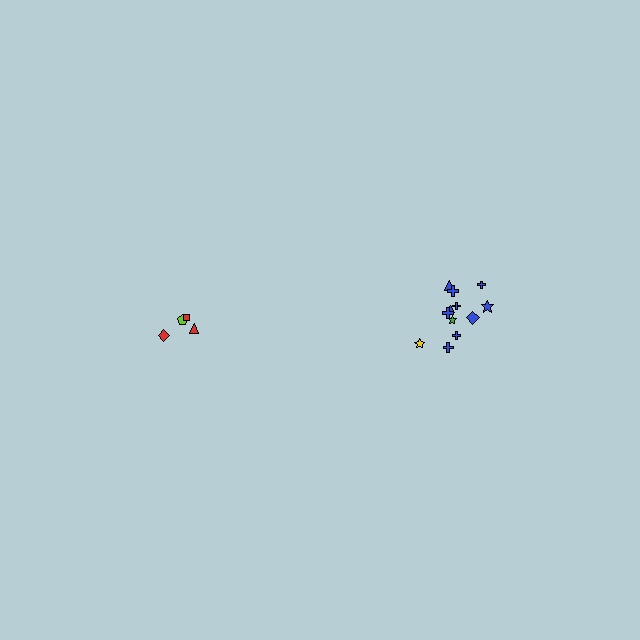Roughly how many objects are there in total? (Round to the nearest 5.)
Roughly 15 objects in total.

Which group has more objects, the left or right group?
The right group.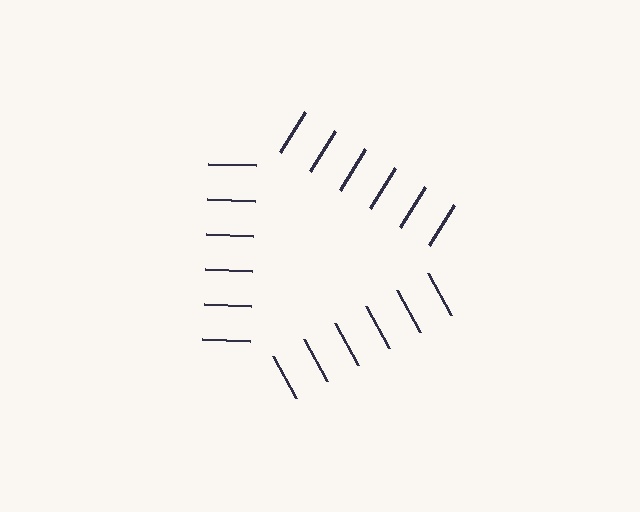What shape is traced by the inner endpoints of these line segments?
An illusory triangle — the line segments terminate on its edges but no continuous stroke is drawn.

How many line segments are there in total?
18 — 6 along each of the 3 edges.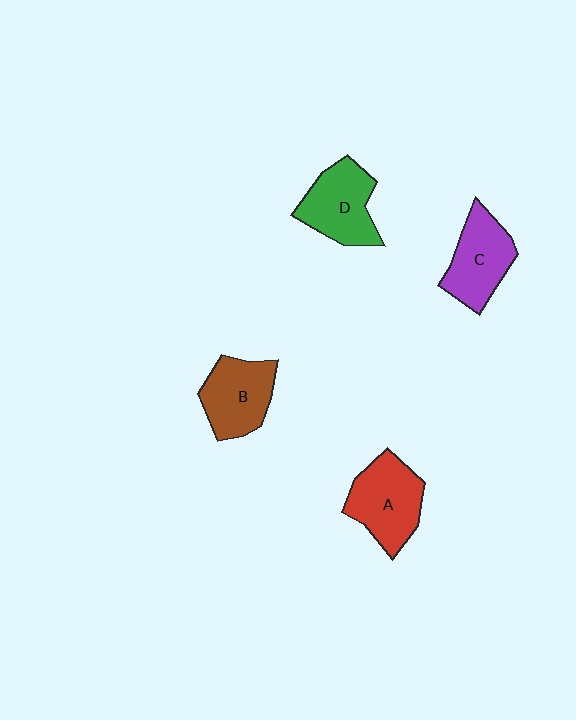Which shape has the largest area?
Shape A (red).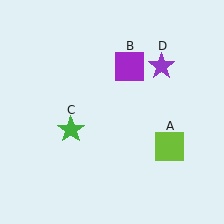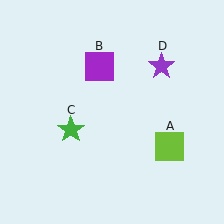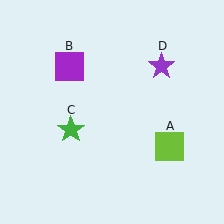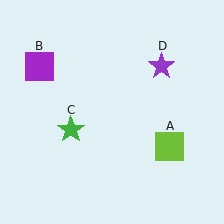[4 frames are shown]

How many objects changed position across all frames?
1 object changed position: purple square (object B).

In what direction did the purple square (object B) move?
The purple square (object B) moved left.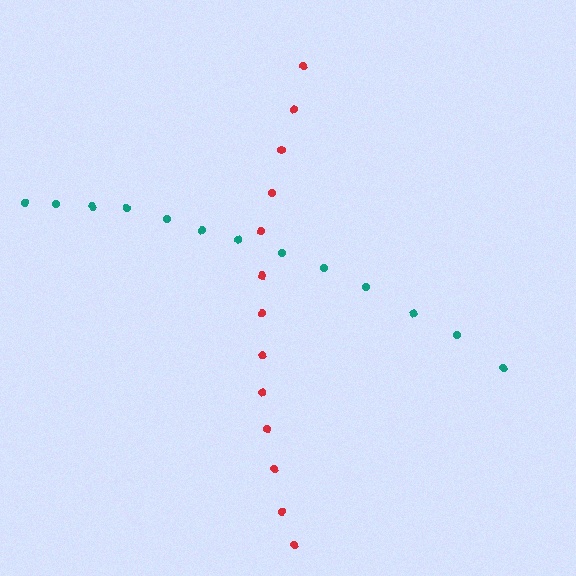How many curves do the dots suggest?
There are 2 distinct paths.